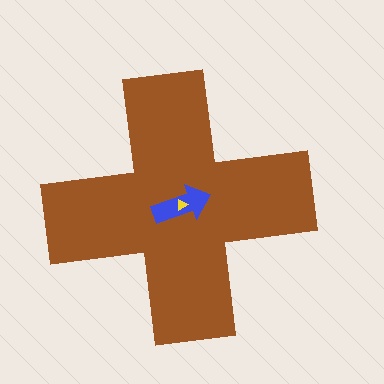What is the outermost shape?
The brown cross.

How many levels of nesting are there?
3.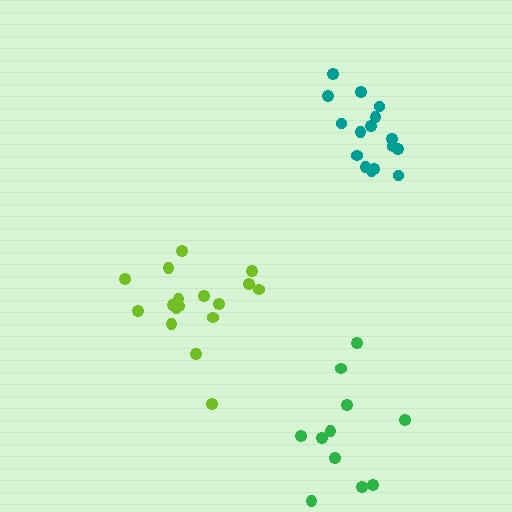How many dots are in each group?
Group 1: 17 dots, Group 2: 11 dots, Group 3: 16 dots (44 total).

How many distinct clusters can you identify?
There are 3 distinct clusters.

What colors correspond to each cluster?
The clusters are colored: lime, green, teal.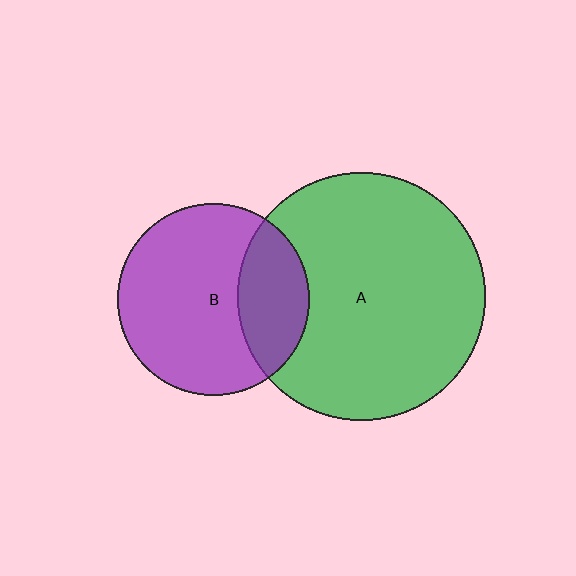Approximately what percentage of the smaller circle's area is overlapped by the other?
Approximately 30%.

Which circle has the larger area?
Circle A (green).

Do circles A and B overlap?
Yes.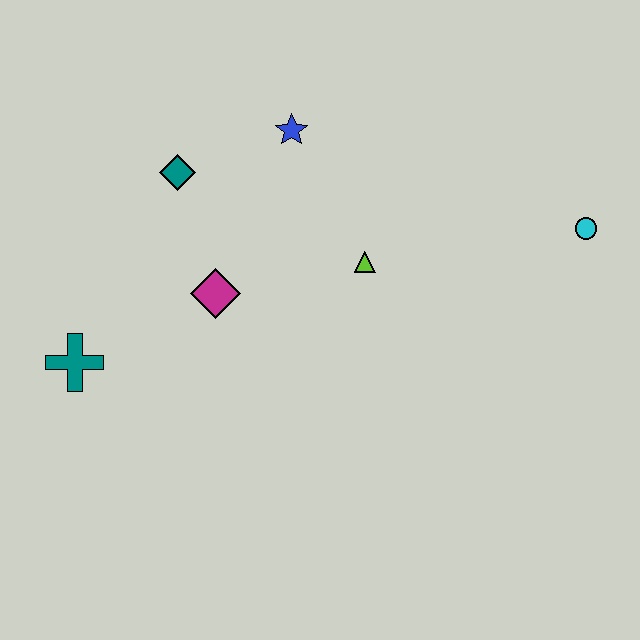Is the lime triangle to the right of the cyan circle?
No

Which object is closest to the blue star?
The teal diamond is closest to the blue star.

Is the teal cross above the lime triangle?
No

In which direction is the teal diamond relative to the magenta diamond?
The teal diamond is above the magenta diamond.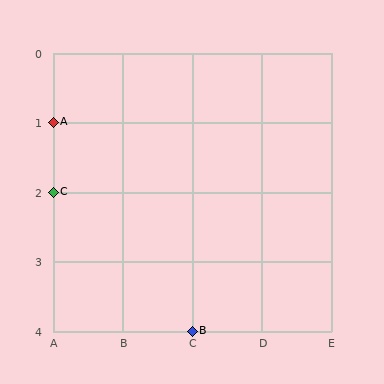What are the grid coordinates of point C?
Point C is at grid coordinates (A, 2).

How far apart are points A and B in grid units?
Points A and B are 2 columns and 3 rows apart (about 3.6 grid units diagonally).